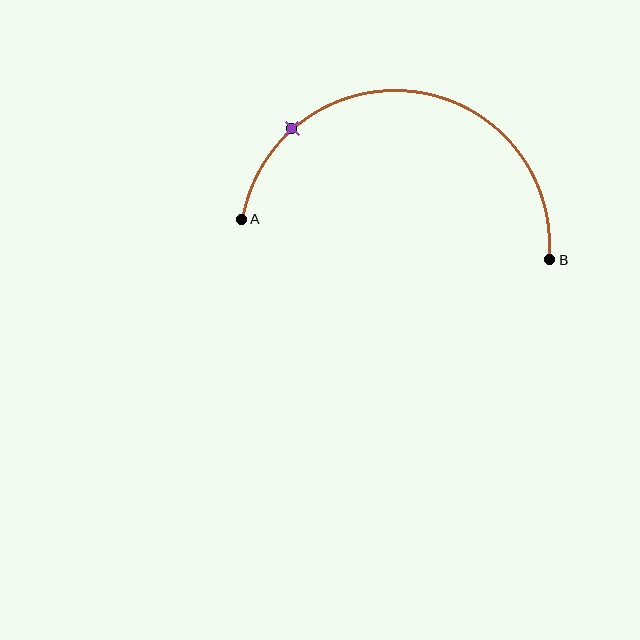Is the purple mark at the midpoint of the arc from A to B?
No. The purple mark lies on the arc but is closer to endpoint A. The arc midpoint would be at the point on the curve equidistant along the arc from both A and B.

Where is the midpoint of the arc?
The arc midpoint is the point on the curve farthest from the straight line joining A and B. It sits above that line.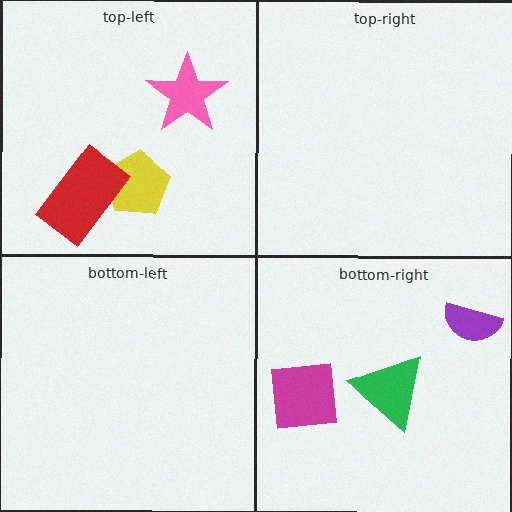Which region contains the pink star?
The top-left region.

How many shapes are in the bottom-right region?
3.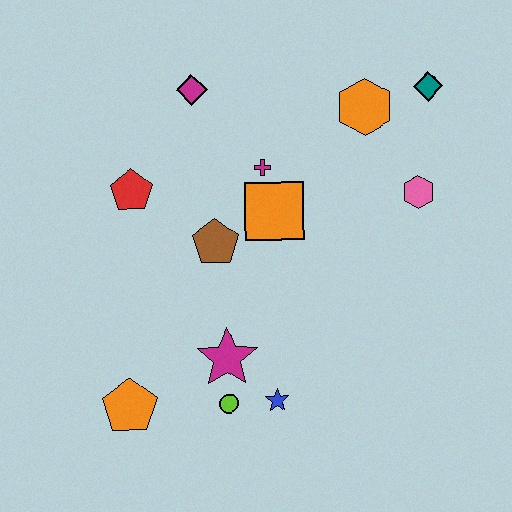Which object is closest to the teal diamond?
The orange hexagon is closest to the teal diamond.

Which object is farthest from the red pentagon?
The teal diamond is farthest from the red pentagon.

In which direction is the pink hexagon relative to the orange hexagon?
The pink hexagon is below the orange hexagon.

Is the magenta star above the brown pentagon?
No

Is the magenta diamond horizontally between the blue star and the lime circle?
No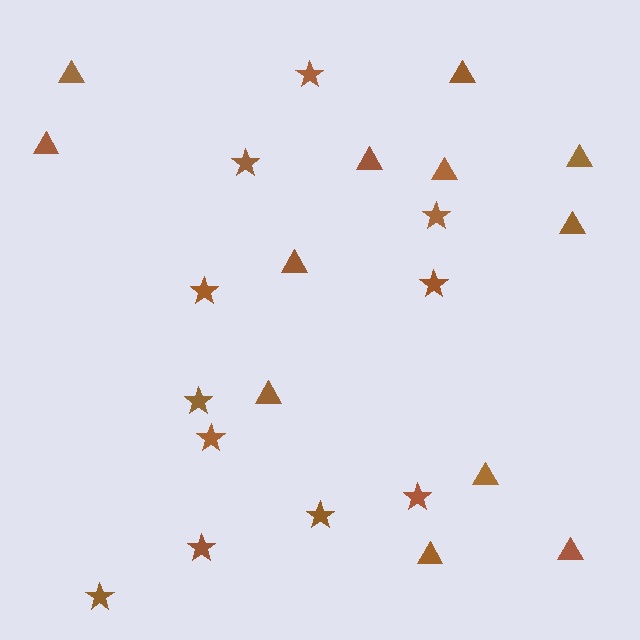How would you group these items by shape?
There are 2 groups: one group of stars (11) and one group of triangles (12).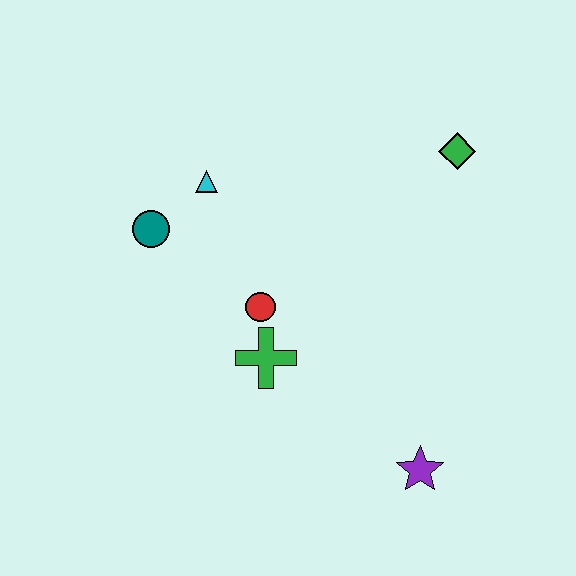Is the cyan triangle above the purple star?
Yes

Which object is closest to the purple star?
The green cross is closest to the purple star.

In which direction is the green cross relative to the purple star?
The green cross is to the left of the purple star.